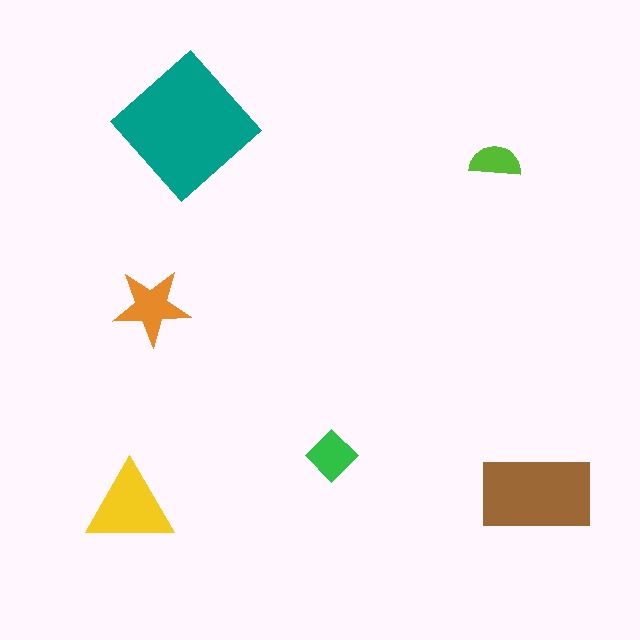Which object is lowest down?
The yellow triangle is bottommost.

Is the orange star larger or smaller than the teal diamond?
Smaller.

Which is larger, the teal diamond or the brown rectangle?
The teal diamond.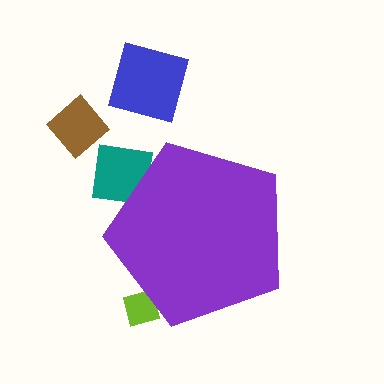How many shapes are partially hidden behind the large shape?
2 shapes are partially hidden.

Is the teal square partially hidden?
Yes, the teal square is partially hidden behind the purple pentagon.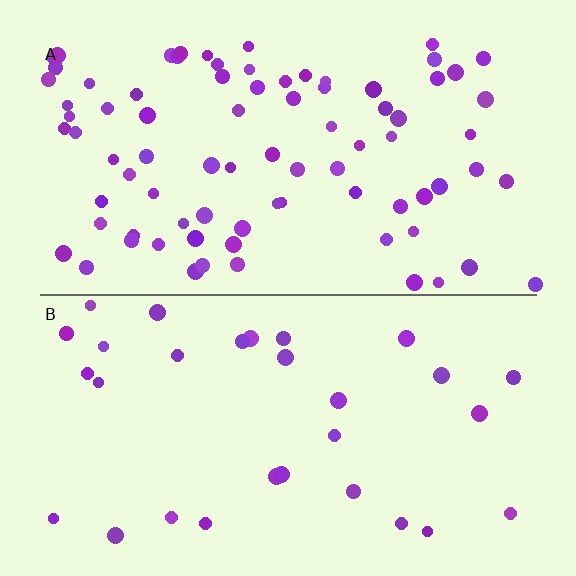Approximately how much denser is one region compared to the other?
Approximately 2.8× — region A over region B.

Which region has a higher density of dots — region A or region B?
A (the top).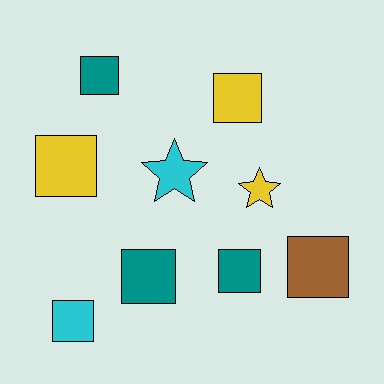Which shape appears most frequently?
Square, with 7 objects.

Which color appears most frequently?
Yellow, with 3 objects.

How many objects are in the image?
There are 9 objects.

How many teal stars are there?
There are no teal stars.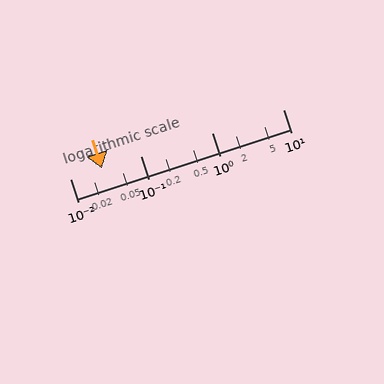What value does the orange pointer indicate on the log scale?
The pointer indicates approximately 0.028.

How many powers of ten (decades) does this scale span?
The scale spans 3 decades, from 0.01 to 10.